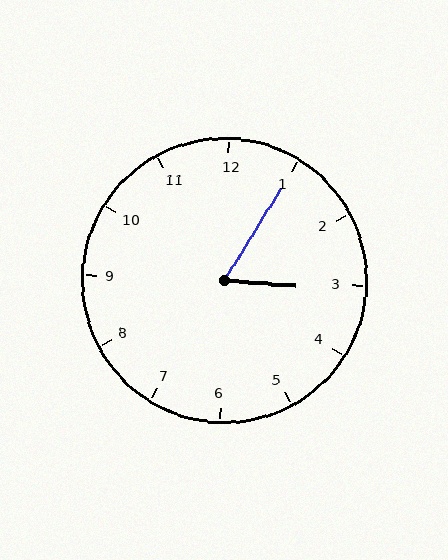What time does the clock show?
3:05.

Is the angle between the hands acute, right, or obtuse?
It is acute.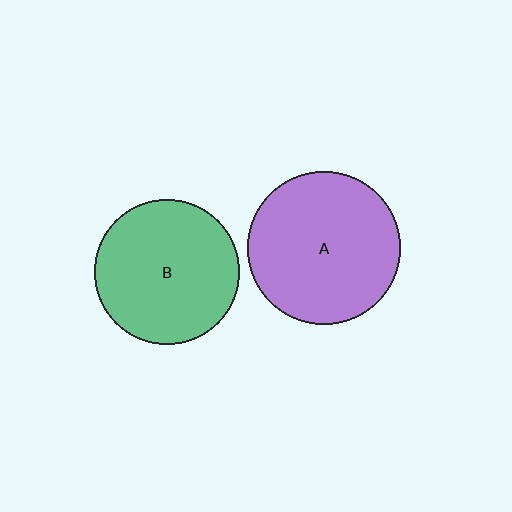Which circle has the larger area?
Circle A (purple).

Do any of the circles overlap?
No, none of the circles overlap.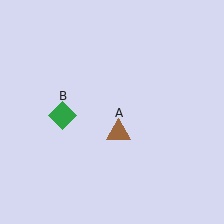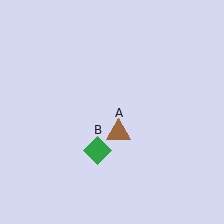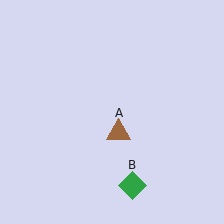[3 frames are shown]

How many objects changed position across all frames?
1 object changed position: green diamond (object B).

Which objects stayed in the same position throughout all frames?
Brown triangle (object A) remained stationary.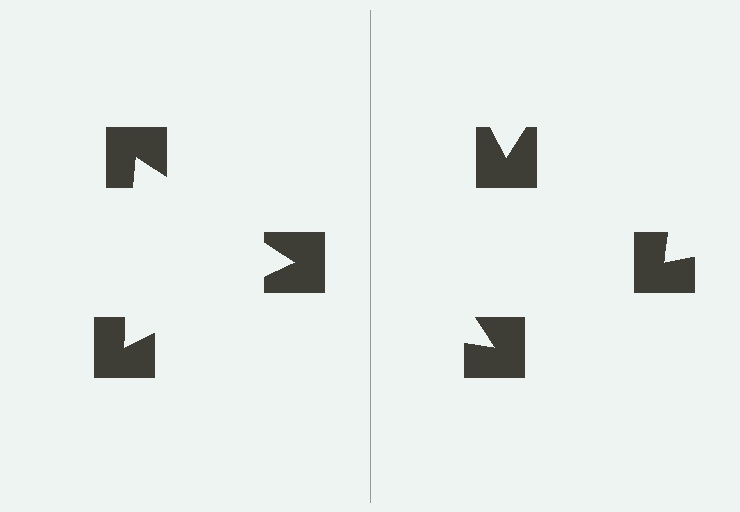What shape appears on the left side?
An illusory triangle.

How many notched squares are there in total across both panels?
6 — 3 on each side.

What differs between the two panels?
The notched squares are positioned identically on both sides; only the wedge orientations differ. On the left they align to a triangle; on the right they are misaligned.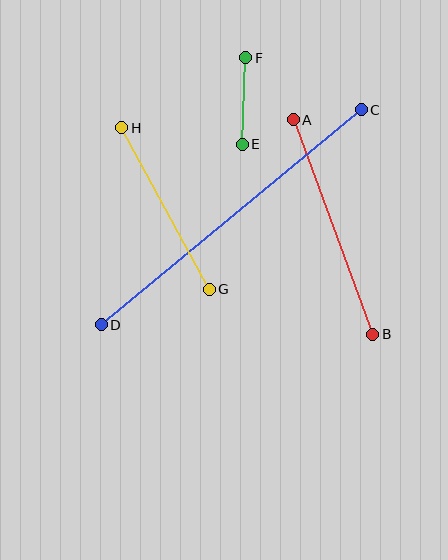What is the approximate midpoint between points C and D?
The midpoint is at approximately (231, 217) pixels.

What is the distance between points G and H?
The distance is approximately 183 pixels.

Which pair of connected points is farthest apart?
Points C and D are farthest apart.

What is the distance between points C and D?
The distance is approximately 338 pixels.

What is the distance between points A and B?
The distance is approximately 229 pixels.